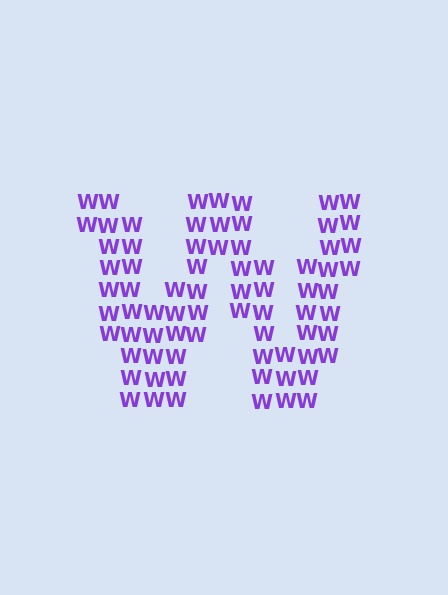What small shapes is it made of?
It is made of small letter W's.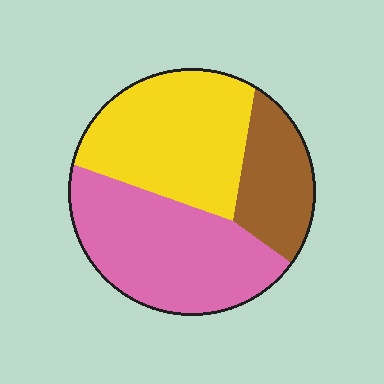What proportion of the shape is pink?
Pink covers around 40% of the shape.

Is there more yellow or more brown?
Yellow.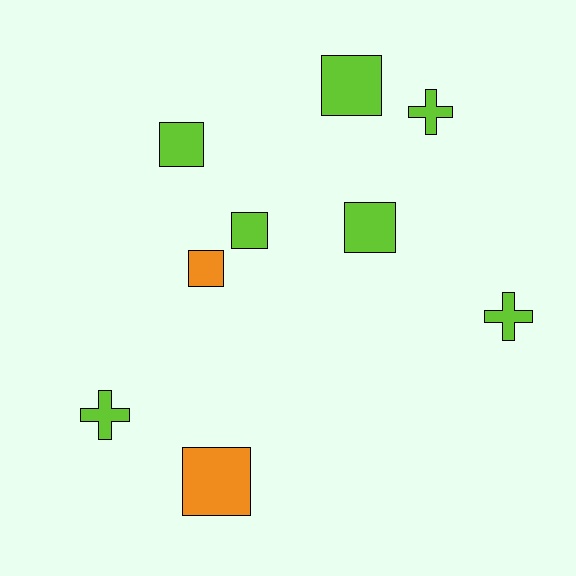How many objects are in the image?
There are 9 objects.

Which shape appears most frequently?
Square, with 6 objects.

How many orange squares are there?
There are 2 orange squares.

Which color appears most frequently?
Lime, with 7 objects.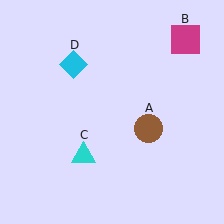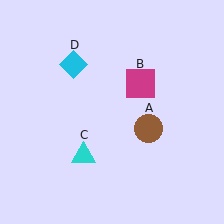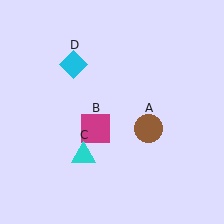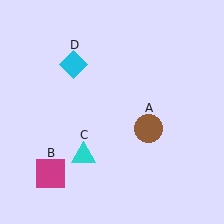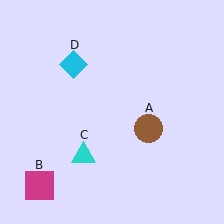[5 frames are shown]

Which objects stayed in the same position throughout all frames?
Brown circle (object A) and cyan triangle (object C) and cyan diamond (object D) remained stationary.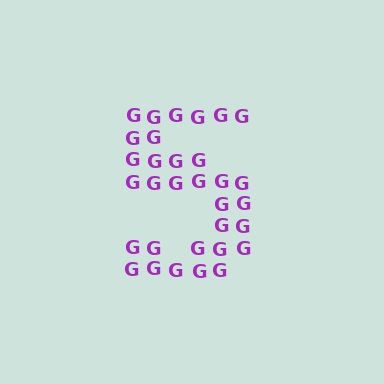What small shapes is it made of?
It is made of small letter G's.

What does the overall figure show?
The overall figure shows the digit 5.